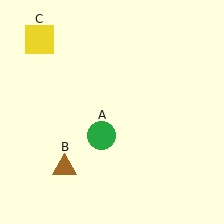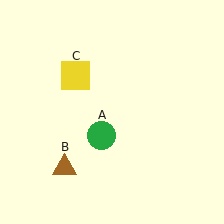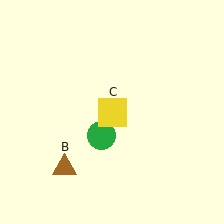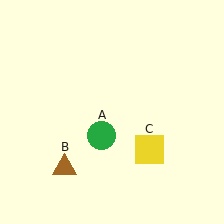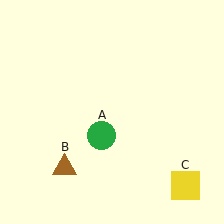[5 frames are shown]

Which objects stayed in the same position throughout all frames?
Green circle (object A) and brown triangle (object B) remained stationary.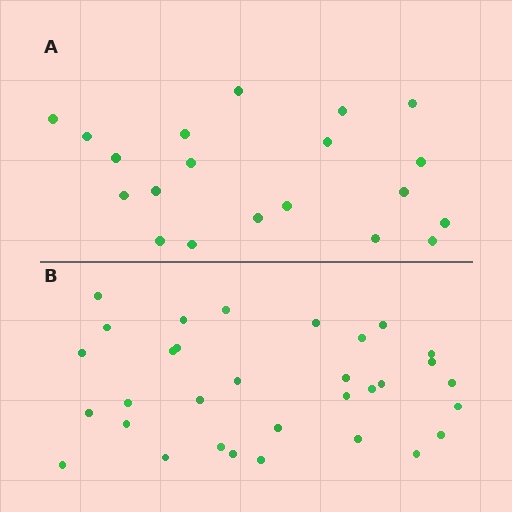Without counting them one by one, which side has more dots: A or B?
Region B (the bottom region) has more dots.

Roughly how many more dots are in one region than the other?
Region B has roughly 12 or so more dots than region A.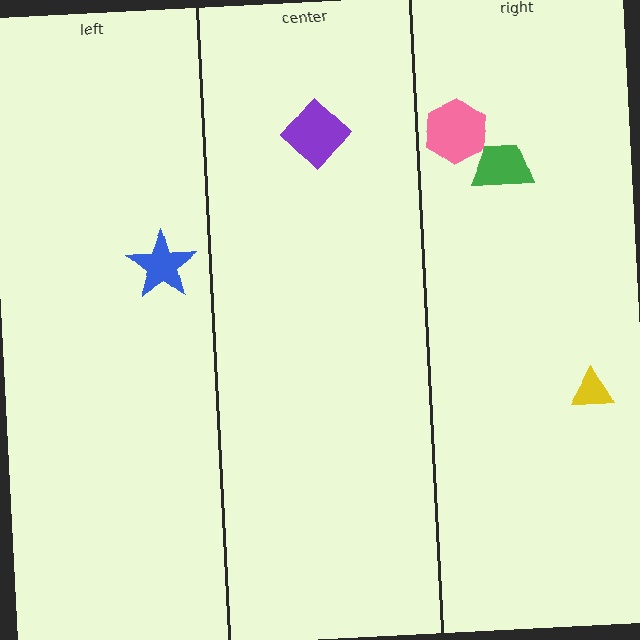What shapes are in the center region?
The purple diamond.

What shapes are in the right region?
The green trapezoid, the yellow triangle, the pink hexagon.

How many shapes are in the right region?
3.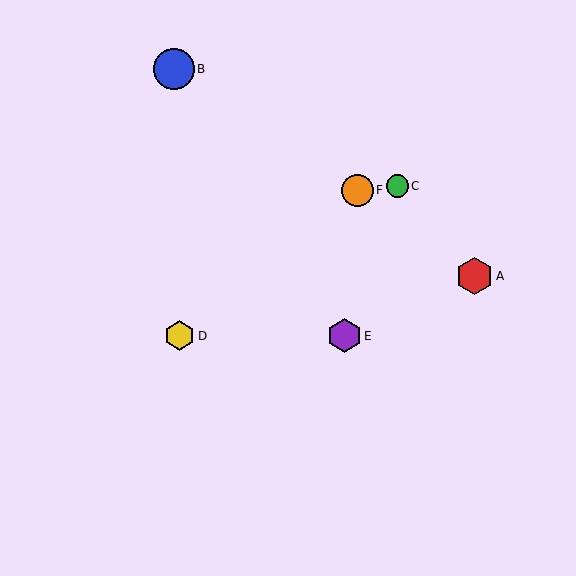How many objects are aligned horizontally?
2 objects (D, E) are aligned horizontally.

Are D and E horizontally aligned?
Yes, both are at y≈336.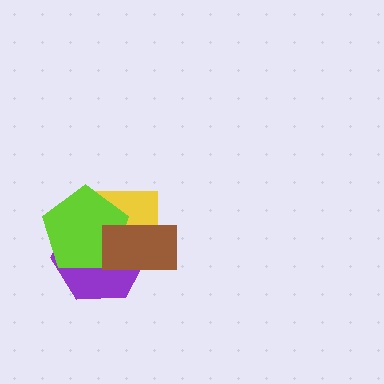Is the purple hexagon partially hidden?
Yes, it is partially covered by another shape.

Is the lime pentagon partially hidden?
Yes, it is partially covered by another shape.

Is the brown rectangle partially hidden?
No, no other shape covers it.